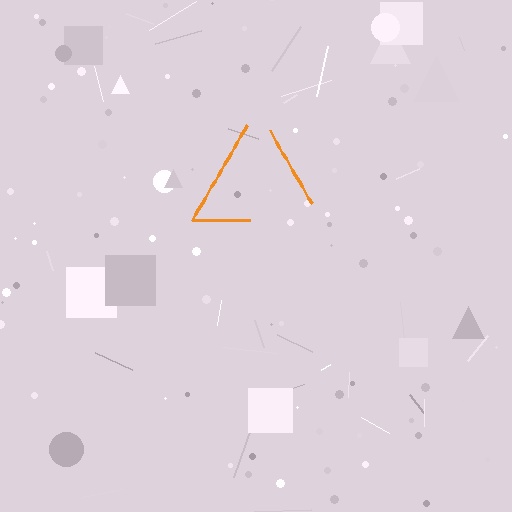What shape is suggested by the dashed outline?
The dashed outline suggests a triangle.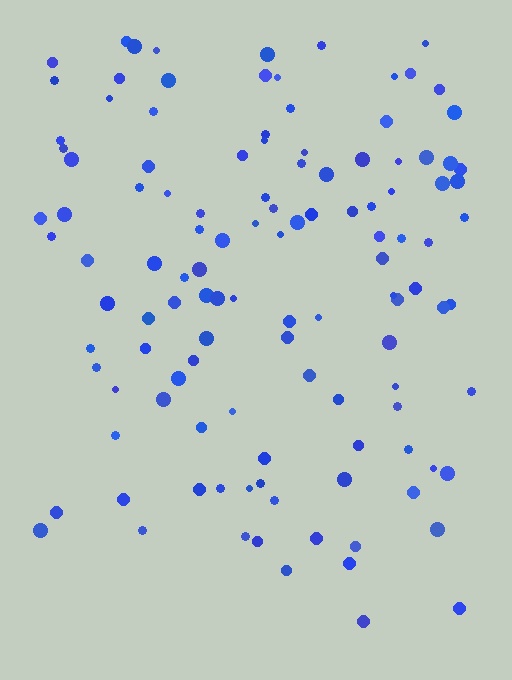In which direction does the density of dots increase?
From bottom to top, with the top side densest.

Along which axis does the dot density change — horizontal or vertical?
Vertical.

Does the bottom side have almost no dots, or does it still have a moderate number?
Still a moderate number, just noticeably fewer than the top.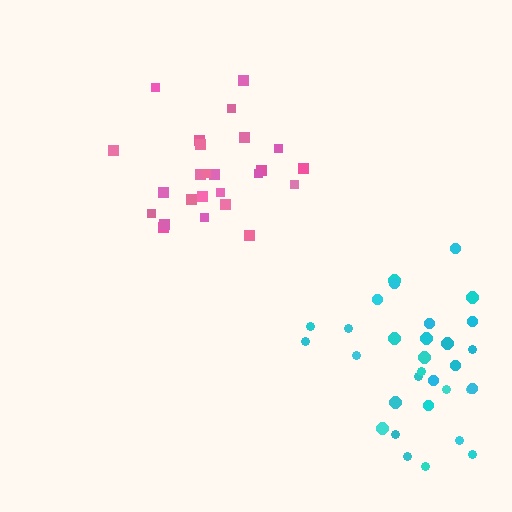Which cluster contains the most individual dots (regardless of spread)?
Cyan (31).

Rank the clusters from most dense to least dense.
cyan, pink.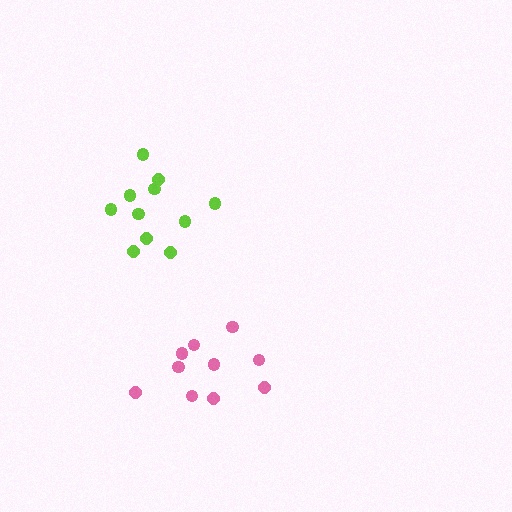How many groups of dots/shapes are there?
There are 2 groups.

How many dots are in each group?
Group 1: 10 dots, Group 2: 11 dots (21 total).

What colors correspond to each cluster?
The clusters are colored: pink, lime.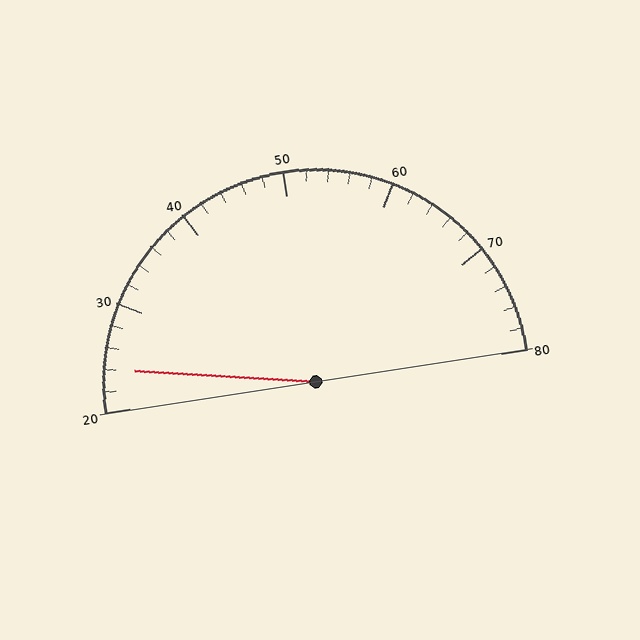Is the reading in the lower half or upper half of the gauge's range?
The reading is in the lower half of the range (20 to 80).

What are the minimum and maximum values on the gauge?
The gauge ranges from 20 to 80.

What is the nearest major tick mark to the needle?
The nearest major tick mark is 20.